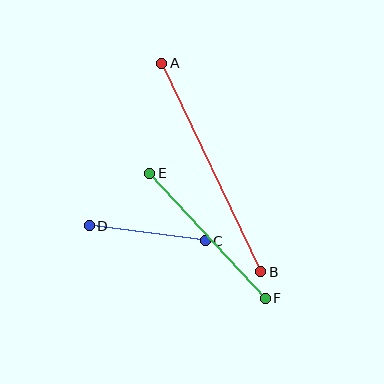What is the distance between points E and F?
The distance is approximately 170 pixels.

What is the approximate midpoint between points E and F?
The midpoint is at approximately (207, 236) pixels.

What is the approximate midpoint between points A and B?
The midpoint is at approximately (211, 168) pixels.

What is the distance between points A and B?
The distance is approximately 231 pixels.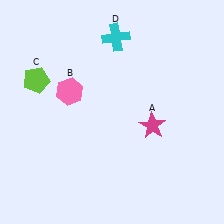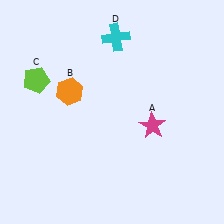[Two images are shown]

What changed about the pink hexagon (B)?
In Image 1, B is pink. In Image 2, it changed to orange.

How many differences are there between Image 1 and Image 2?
There is 1 difference between the two images.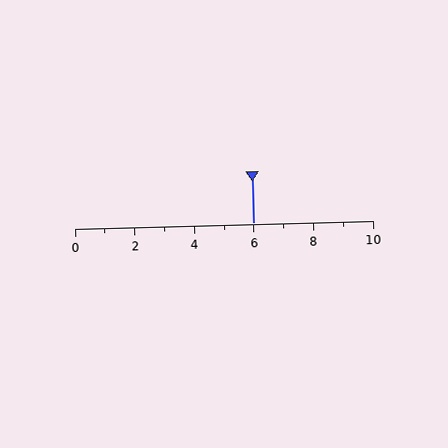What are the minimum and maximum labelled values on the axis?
The axis runs from 0 to 10.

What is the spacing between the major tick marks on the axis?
The major ticks are spaced 2 apart.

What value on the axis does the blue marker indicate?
The marker indicates approximately 6.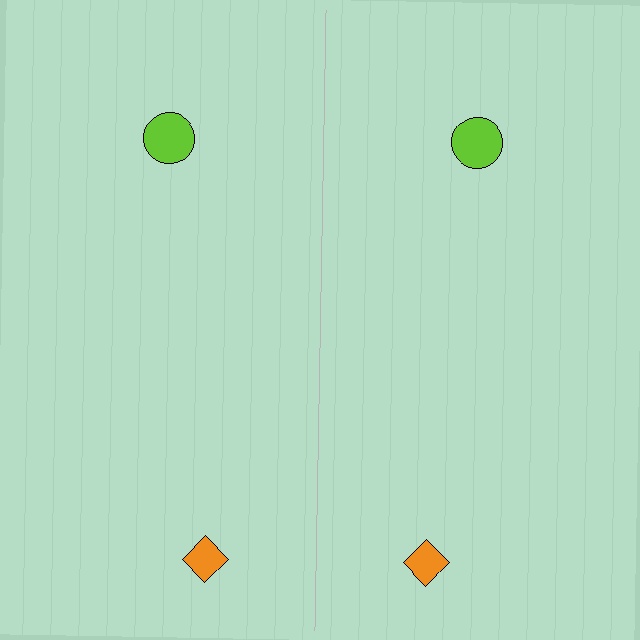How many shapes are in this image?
There are 4 shapes in this image.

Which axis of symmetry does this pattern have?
The pattern has a vertical axis of symmetry running through the center of the image.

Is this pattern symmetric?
Yes, this pattern has bilateral (reflection) symmetry.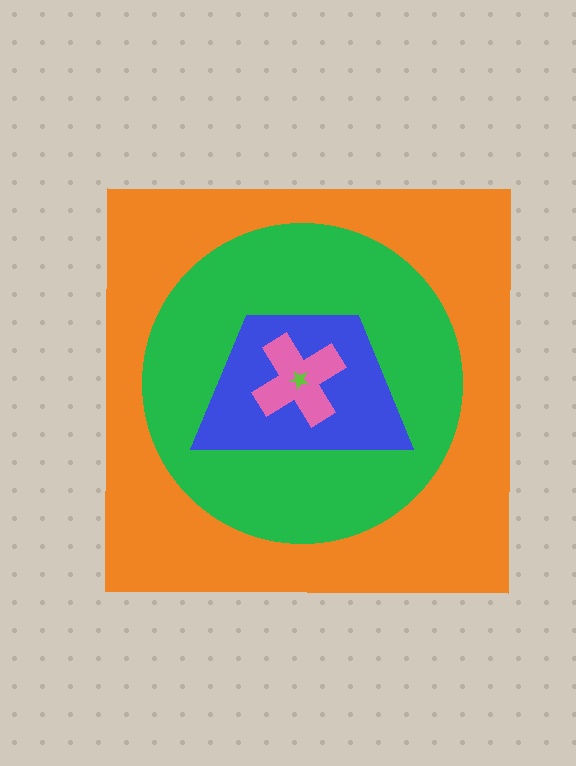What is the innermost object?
The lime star.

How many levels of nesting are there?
5.